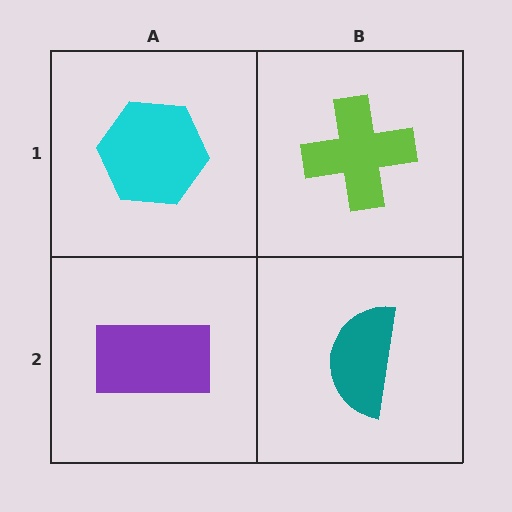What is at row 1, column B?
A lime cross.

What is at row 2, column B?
A teal semicircle.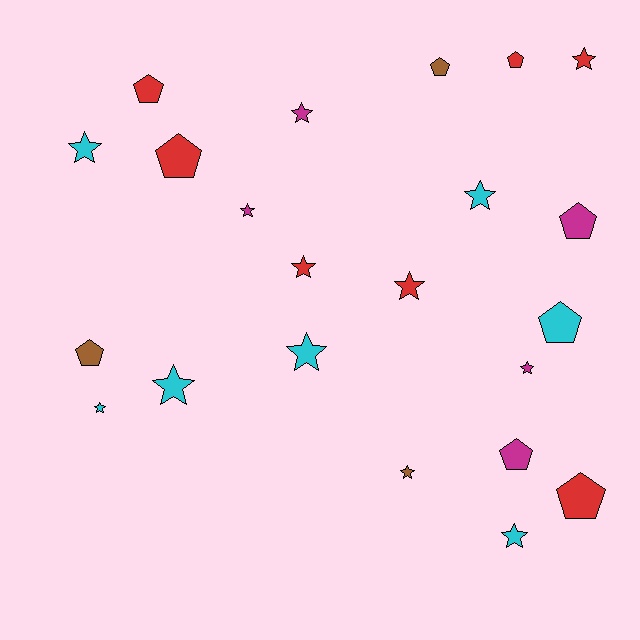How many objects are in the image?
There are 22 objects.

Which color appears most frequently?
Red, with 7 objects.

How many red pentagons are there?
There are 4 red pentagons.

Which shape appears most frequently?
Star, with 13 objects.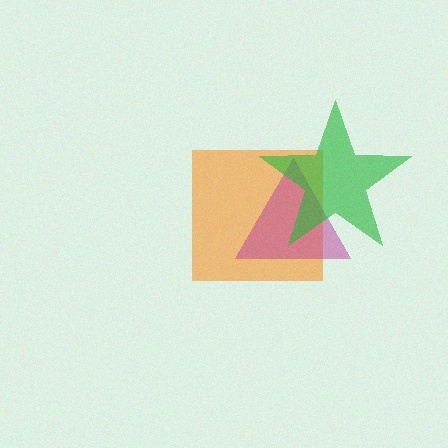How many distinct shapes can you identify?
There are 3 distinct shapes: an orange square, a magenta triangle, a green star.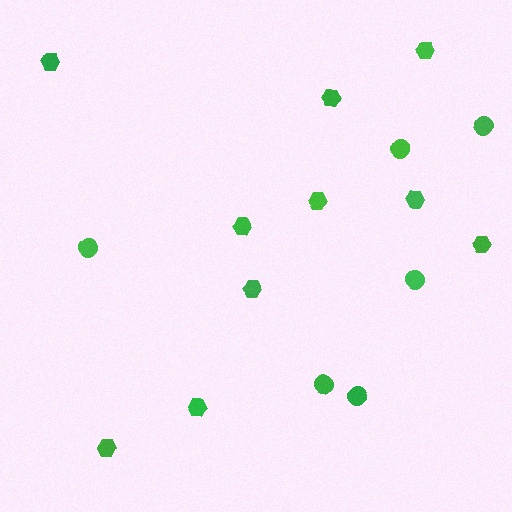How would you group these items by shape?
There are 2 groups: one group of circles (6) and one group of hexagons (10).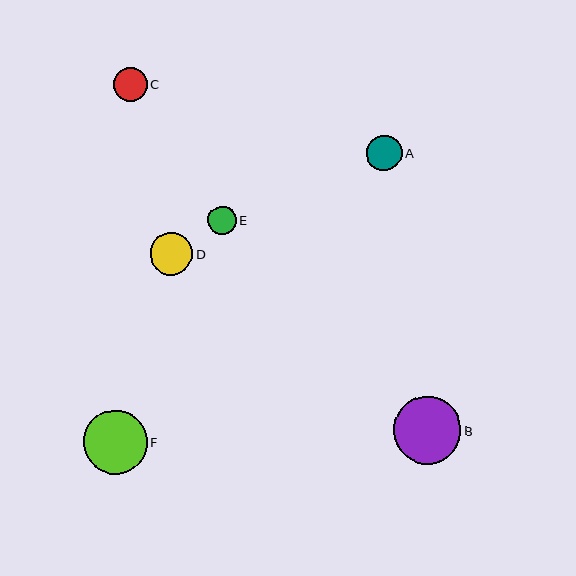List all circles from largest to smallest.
From largest to smallest: B, F, D, A, C, E.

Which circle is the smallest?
Circle E is the smallest with a size of approximately 28 pixels.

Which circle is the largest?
Circle B is the largest with a size of approximately 67 pixels.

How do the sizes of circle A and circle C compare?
Circle A and circle C are approximately the same size.